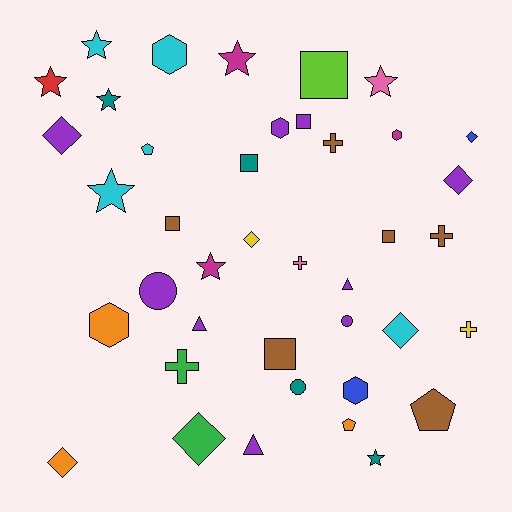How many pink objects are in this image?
There are 2 pink objects.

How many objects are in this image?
There are 40 objects.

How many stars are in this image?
There are 8 stars.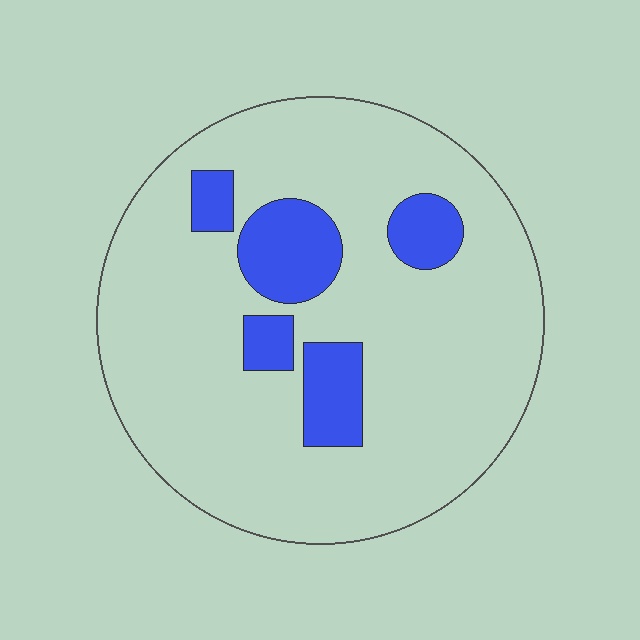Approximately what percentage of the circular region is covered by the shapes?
Approximately 15%.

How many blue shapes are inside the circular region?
5.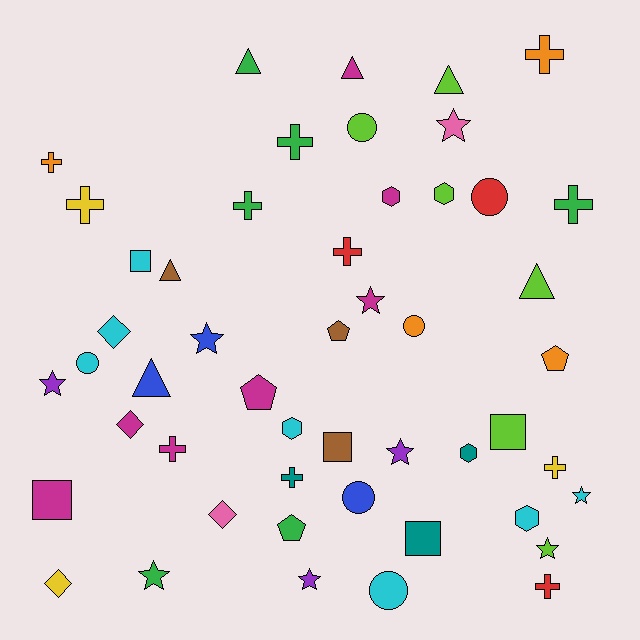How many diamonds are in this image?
There are 4 diamonds.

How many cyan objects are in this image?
There are 7 cyan objects.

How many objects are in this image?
There are 50 objects.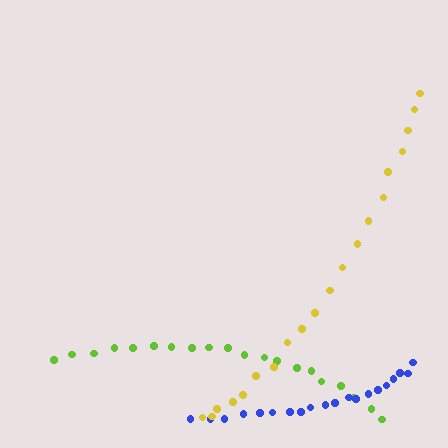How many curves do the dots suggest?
There are 3 distinct paths.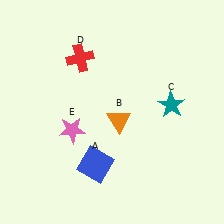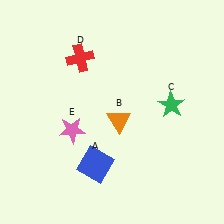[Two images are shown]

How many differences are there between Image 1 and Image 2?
There is 1 difference between the two images.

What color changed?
The star (C) changed from teal in Image 1 to green in Image 2.